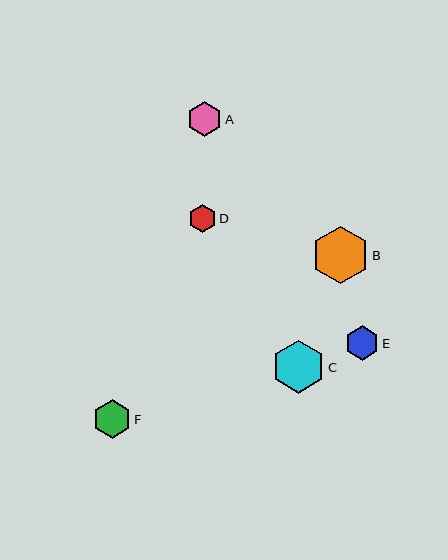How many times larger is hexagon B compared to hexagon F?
Hexagon B is approximately 1.5 times the size of hexagon F.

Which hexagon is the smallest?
Hexagon D is the smallest with a size of approximately 28 pixels.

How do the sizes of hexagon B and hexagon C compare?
Hexagon B and hexagon C are approximately the same size.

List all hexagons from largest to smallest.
From largest to smallest: B, C, F, A, E, D.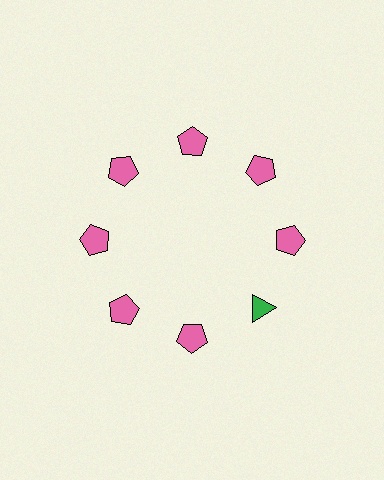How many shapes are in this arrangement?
There are 8 shapes arranged in a ring pattern.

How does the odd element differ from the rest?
It differs in both color (green instead of pink) and shape (triangle instead of pentagon).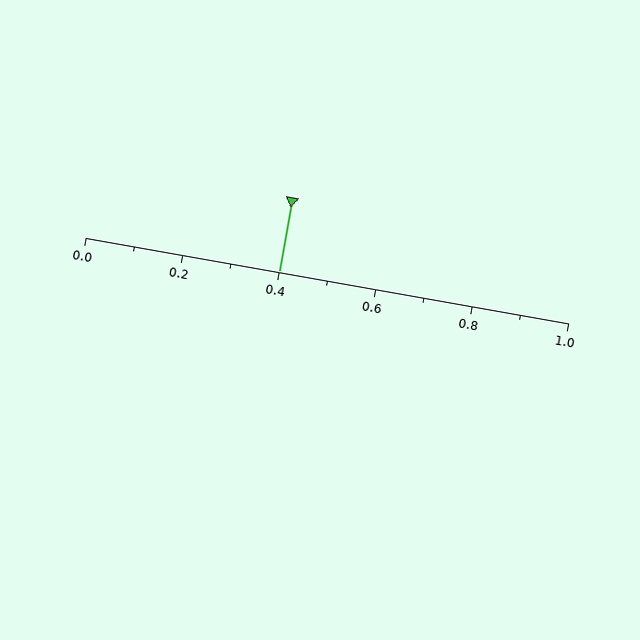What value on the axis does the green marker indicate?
The marker indicates approximately 0.4.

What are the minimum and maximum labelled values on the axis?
The axis runs from 0.0 to 1.0.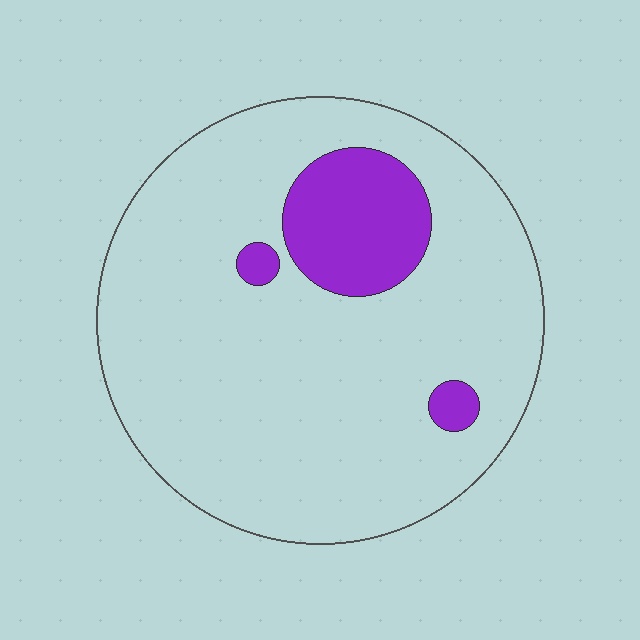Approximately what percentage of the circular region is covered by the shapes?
Approximately 15%.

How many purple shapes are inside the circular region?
3.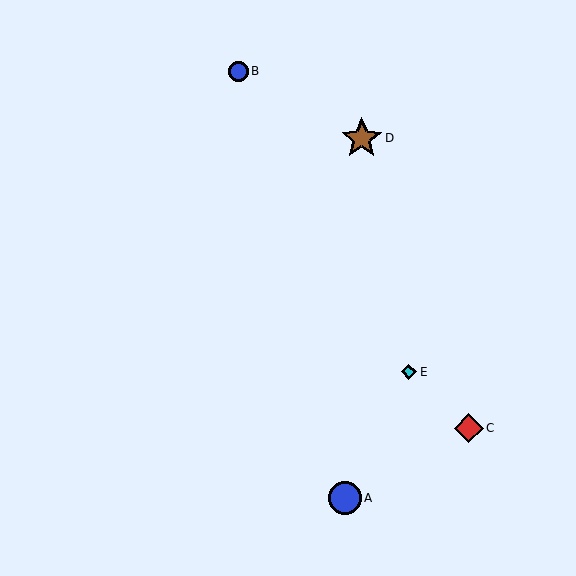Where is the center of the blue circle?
The center of the blue circle is at (238, 71).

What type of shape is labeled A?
Shape A is a blue circle.